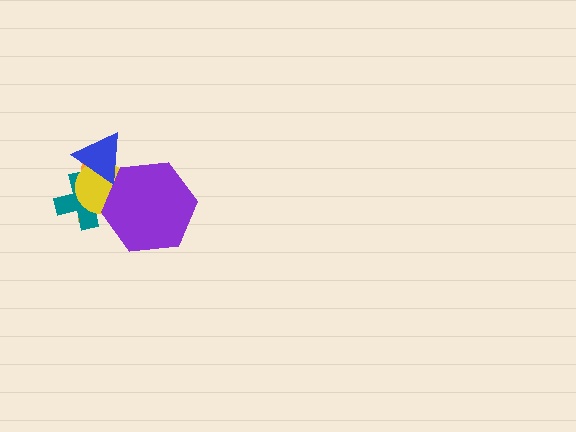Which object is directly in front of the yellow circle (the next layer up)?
The purple hexagon is directly in front of the yellow circle.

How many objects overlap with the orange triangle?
4 objects overlap with the orange triangle.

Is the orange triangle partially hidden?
Yes, it is partially covered by another shape.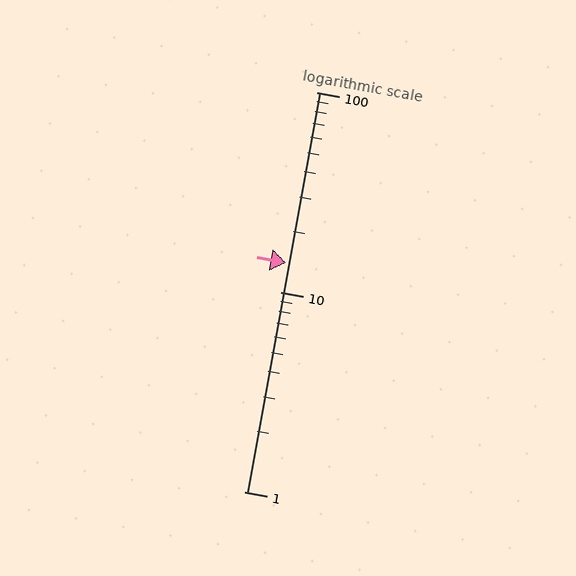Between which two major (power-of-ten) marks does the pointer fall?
The pointer is between 10 and 100.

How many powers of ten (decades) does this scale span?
The scale spans 2 decades, from 1 to 100.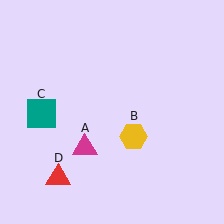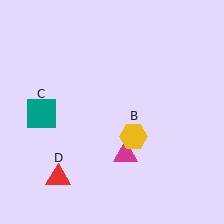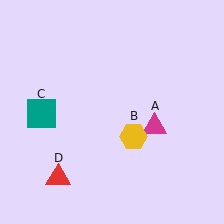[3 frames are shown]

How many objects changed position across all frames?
1 object changed position: magenta triangle (object A).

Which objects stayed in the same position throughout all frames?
Yellow hexagon (object B) and teal square (object C) and red triangle (object D) remained stationary.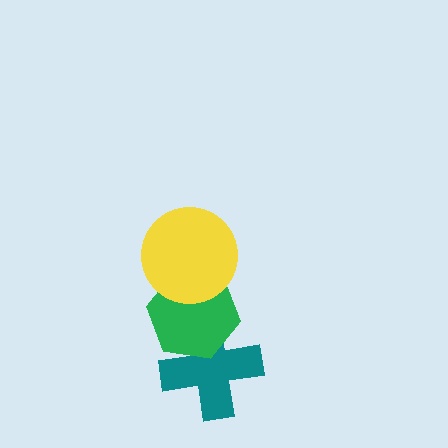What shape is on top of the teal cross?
The green hexagon is on top of the teal cross.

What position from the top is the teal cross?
The teal cross is 3rd from the top.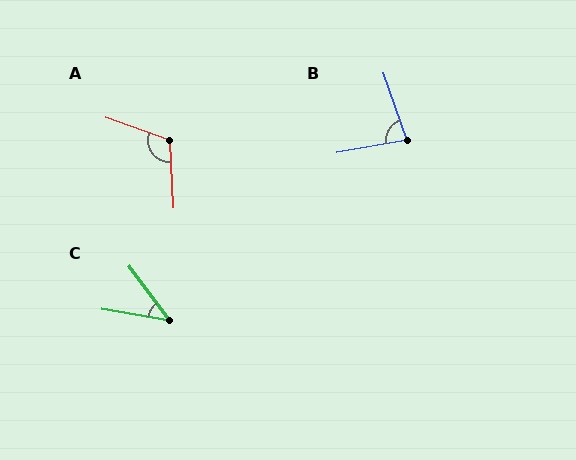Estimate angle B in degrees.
Approximately 81 degrees.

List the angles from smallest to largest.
C (43°), B (81°), A (112°).